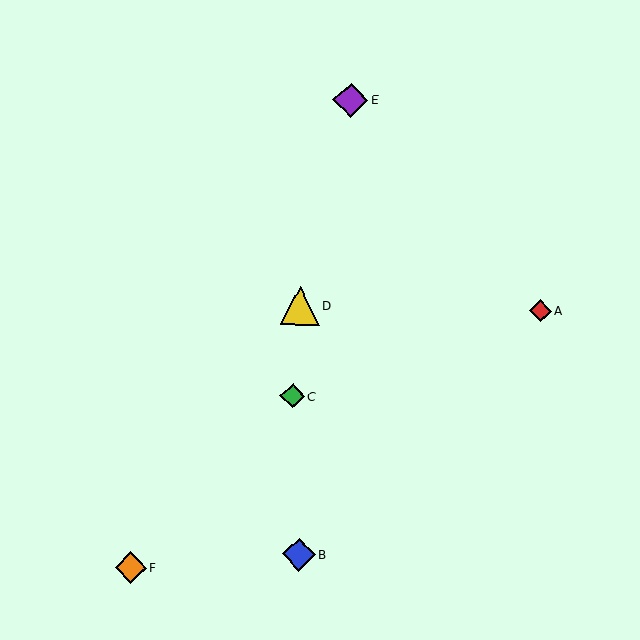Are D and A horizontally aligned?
Yes, both are at y≈306.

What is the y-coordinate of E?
Object E is at y≈100.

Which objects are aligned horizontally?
Objects A, D are aligned horizontally.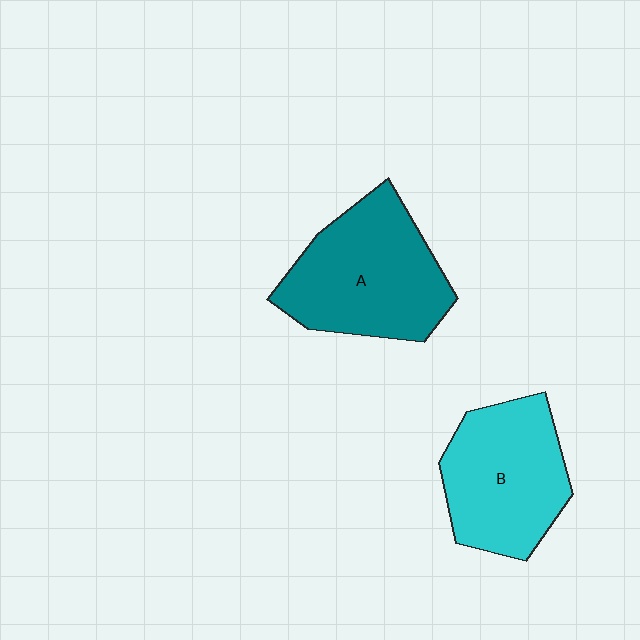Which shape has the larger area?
Shape A (teal).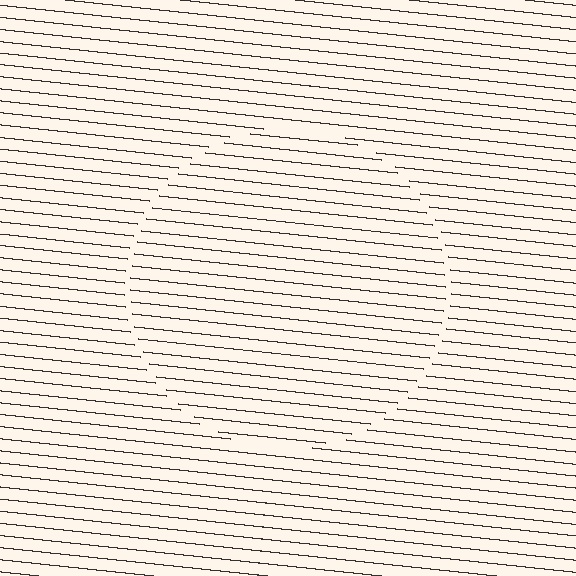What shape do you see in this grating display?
An illusory circle. The interior of the shape contains the same grating, shifted by half a period — the contour is defined by the phase discontinuity where line-ends from the inner and outer gratings abut.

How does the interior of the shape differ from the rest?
The interior of the shape contains the same grating, shifted by half a period — the contour is defined by the phase discontinuity where line-ends from the inner and outer gratings abut.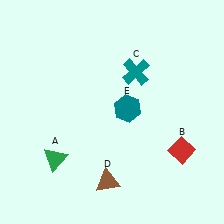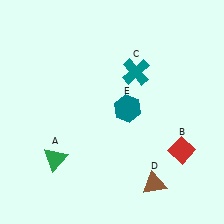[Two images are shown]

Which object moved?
The brown triangle (D) moved right.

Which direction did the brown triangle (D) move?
The brown triangle (D) moved right.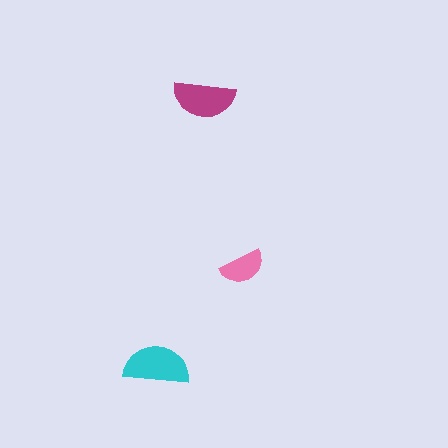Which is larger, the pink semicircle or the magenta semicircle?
The magenta one.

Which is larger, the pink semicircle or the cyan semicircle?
The cyan one.